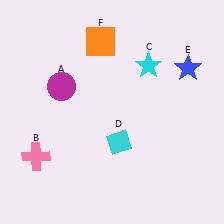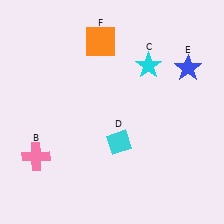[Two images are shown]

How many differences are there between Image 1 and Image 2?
There is 1 difference between the two images.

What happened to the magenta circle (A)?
The magenta circle (A) was removed in Image 2. It was in the top-left area of Image 1.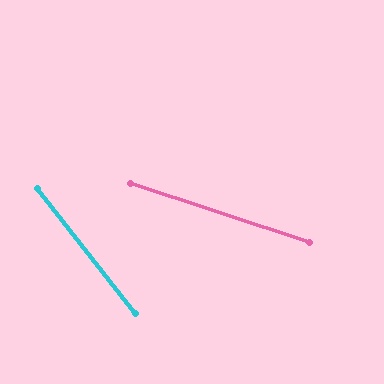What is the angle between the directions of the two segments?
Approximately 34 degrees.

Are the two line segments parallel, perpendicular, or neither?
Neither parallel nor perpendicular — they differ by about 34°.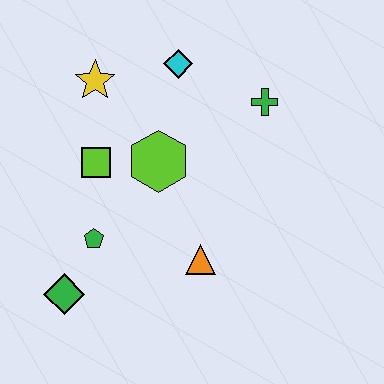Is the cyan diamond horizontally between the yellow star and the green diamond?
No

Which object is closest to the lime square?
The lime hexagon is closest to the lime square.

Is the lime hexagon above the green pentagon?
Yes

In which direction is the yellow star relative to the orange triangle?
The yellow star is above the orange triangle.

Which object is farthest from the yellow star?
The green diamond is farthest from the yellow star.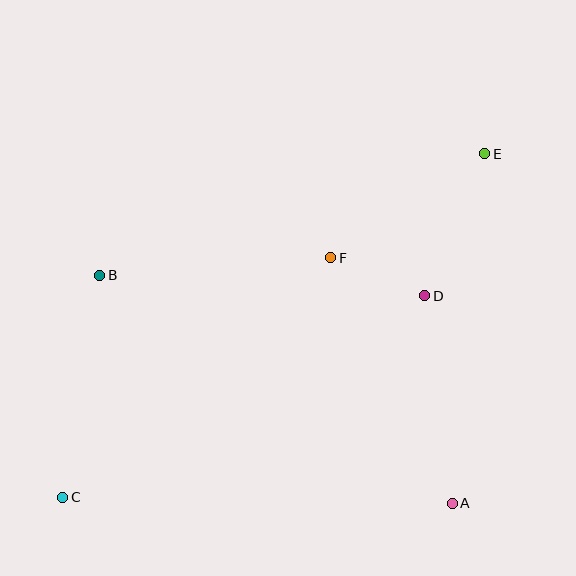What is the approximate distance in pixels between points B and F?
The distance between B and F is approximately 232 pixels.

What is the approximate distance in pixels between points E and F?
The distance between E and F is approximately 186 pixels.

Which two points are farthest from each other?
Points C and E are farthest from each other.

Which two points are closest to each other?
Points D and F are closest to each other.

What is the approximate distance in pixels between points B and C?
The distance between B and C is approximately 225 pixels.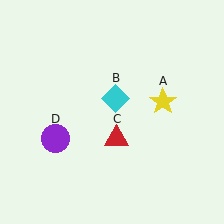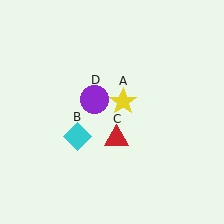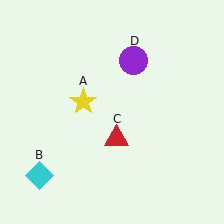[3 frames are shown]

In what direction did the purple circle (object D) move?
The purple circle (object D) moved up and to the right.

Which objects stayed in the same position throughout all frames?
Red triangle (object C) remained stationary.